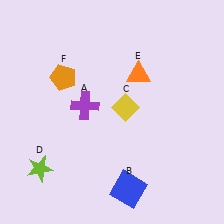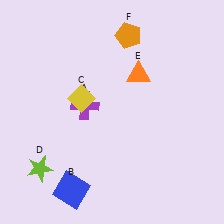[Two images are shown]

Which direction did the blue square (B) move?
The blue square (B) moved left.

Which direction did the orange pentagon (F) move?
The orange pentagon (F) moved right.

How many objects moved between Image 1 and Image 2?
3 objects moved between the two images.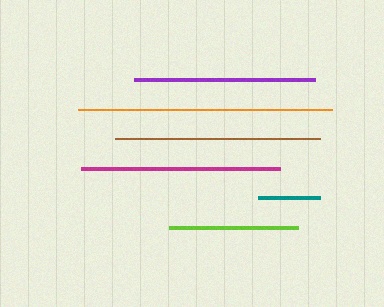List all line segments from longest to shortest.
From longest to shortest: orange, brown, magenta, purple, lime, teal.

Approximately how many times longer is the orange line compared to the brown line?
The orange line is approximately 1.2 times the length of the brown line.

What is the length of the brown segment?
The brown segment is approximately 205 pixels long.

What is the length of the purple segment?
The purple segment is approximately 181 pixels long.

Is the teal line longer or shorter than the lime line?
The lime line is longer than the teal line.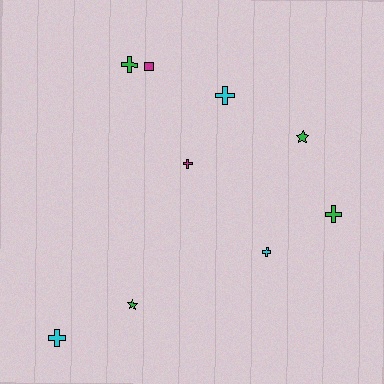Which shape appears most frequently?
Cross, with 6 objects.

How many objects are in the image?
There are 9 objects.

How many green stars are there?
There are 2 green stars.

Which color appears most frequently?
Green, with 4 objects.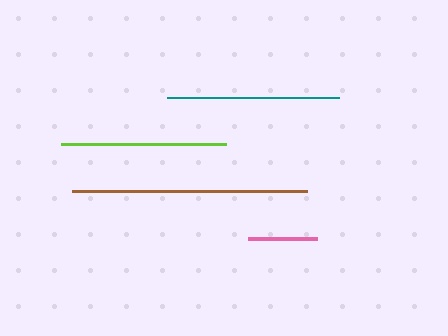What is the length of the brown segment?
The brown segment is approximately 235 pixels long.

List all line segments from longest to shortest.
From longest to shortest: brown, teal, lime, pink.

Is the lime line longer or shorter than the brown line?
The brown line is longer than the lime line.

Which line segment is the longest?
The brown line is the longest at approximately 235 pixels.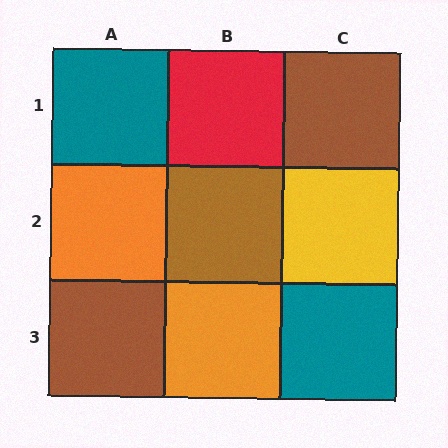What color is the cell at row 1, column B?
Red.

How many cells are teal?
2 cells are teal.